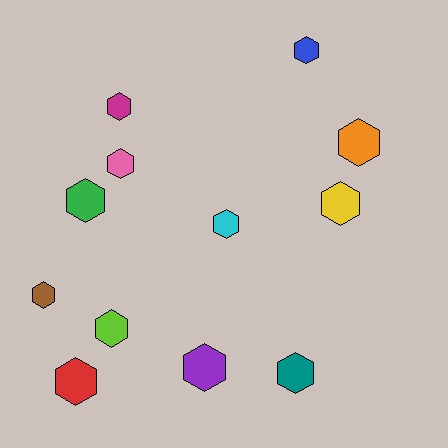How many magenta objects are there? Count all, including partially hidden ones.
There is 1 magenta object.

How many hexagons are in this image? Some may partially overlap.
There are 12 hexagons.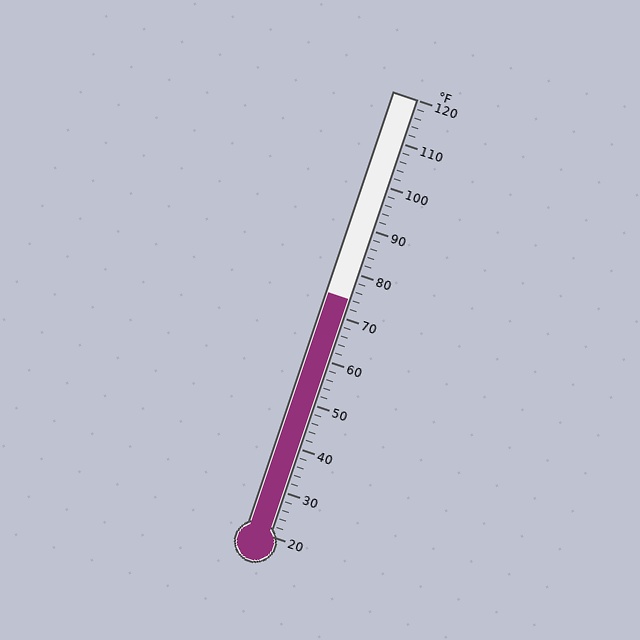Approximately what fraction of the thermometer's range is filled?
The thermometer is filled to approximately 55% of its range.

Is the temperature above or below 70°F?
The temperature is above 70°F.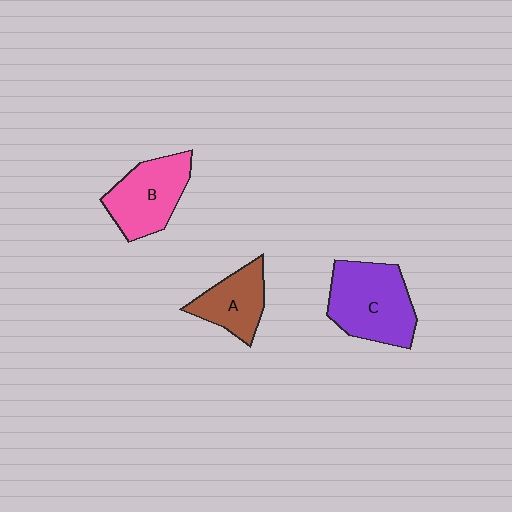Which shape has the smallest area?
Shape A (brown).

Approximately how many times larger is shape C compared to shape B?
Approximately 1.2 times.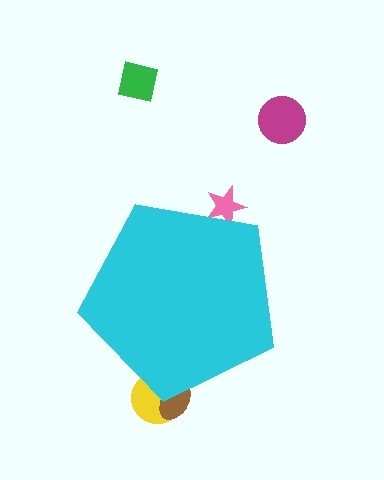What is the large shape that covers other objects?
A cyan pentagon.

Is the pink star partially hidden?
Yes, the pink star is partially hidden behind the cyan pentagon.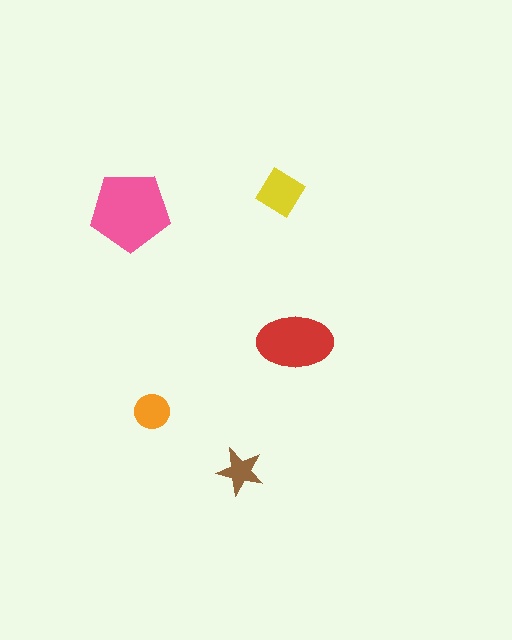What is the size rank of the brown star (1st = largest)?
5th.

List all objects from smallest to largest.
The brown star, the orange circle, the yellow diamond, the red ellipse, the pink pentagon.